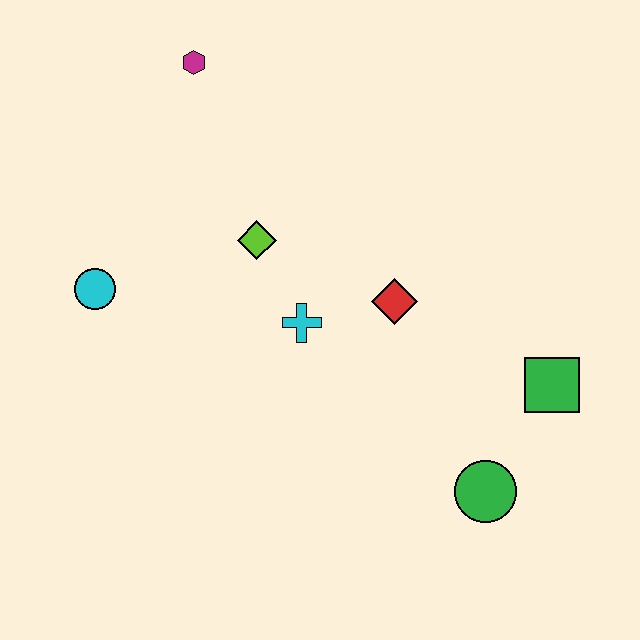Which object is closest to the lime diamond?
The cyan cross is closest to the lime diamond.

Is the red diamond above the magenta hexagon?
No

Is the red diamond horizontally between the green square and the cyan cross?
Yes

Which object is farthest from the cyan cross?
The magenta hexagon is farthest from the cyan cross.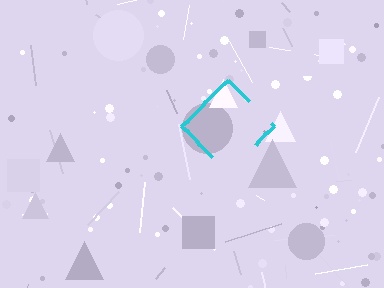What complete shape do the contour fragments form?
The contour fragments form a diamond.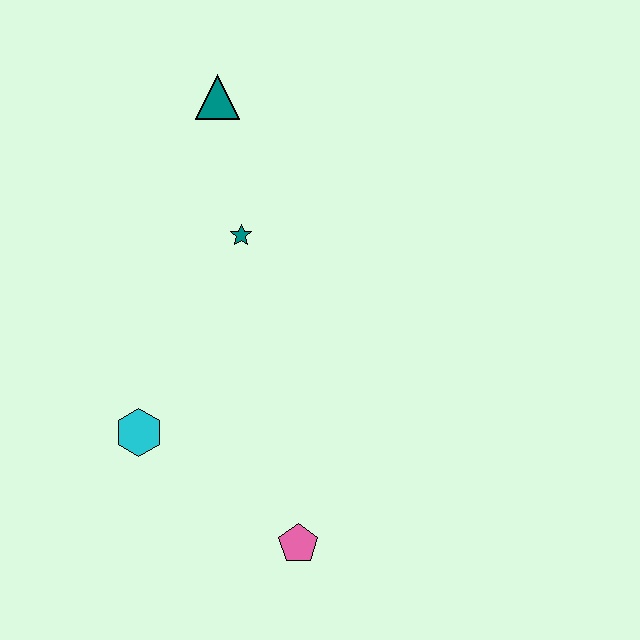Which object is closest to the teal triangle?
The teal star is closest to the teal triangle.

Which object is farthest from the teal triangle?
The pink pentagon is farthest from the teal triangle.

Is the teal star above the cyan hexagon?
Yes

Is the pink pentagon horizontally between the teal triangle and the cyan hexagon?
No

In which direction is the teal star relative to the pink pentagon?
The teal star is above the pink pentagon.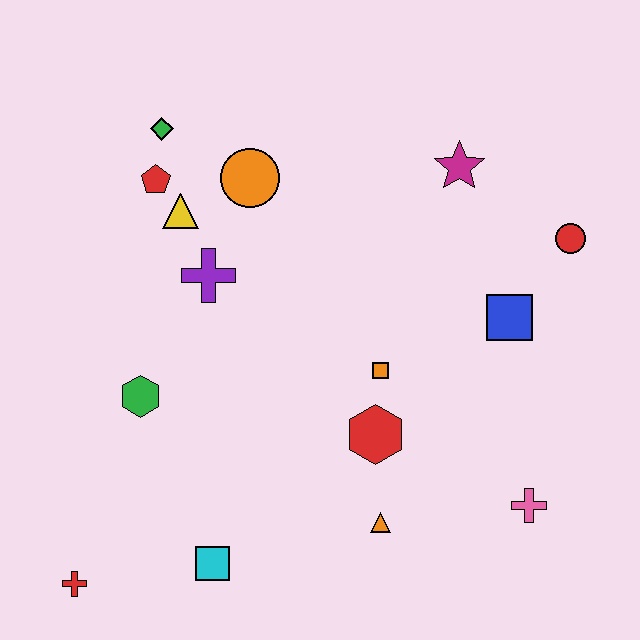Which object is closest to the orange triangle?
The red hexagon is closest to the orange triangle.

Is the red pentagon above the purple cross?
Yes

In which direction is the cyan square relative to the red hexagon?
The cyan square is to the left of the red hexagon.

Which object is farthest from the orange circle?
The red cross is farthest from the orange circle.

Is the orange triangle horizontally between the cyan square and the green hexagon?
No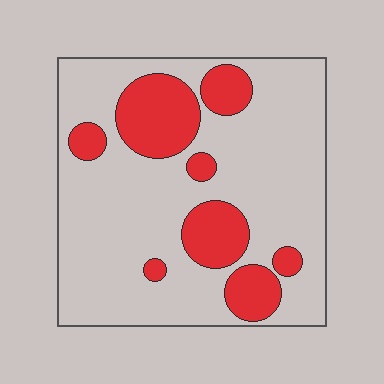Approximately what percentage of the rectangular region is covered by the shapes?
Approximately 25%.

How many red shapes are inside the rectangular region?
8.